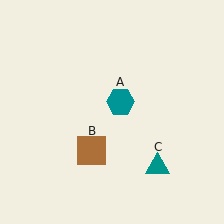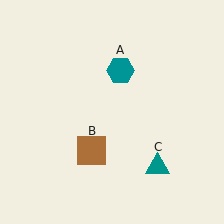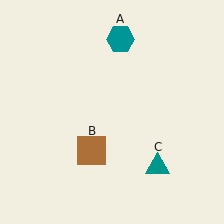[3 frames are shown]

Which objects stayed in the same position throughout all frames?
Brown square (object B) and teal triangle (object C) remained stationary.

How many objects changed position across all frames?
1 object changed position: teal hexagon (object A).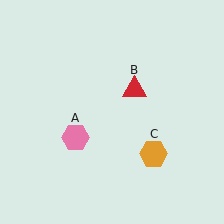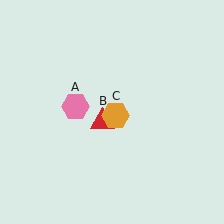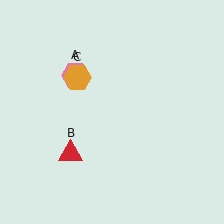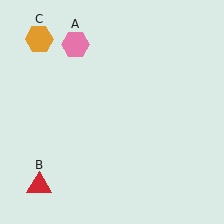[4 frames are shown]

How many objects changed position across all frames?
3 objects changed position: pink hexagon (object A), red triangle (object B), orange hexagon (object C).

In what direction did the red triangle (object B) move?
The red triangle (object B) moved down and to the left.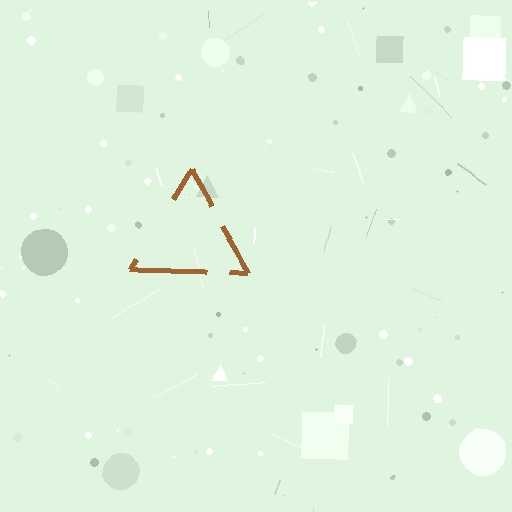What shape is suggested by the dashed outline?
The dashed outline suggests a triangle.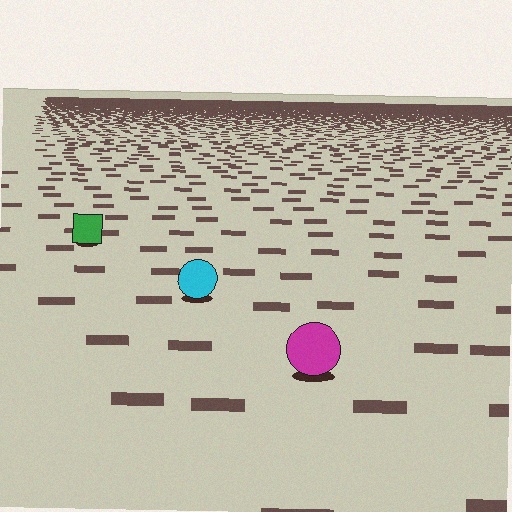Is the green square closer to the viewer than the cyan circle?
No. The cyan circle is closer — you can tell from the texture gradient: the ground texture is coarser near it.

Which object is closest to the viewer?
The magenta circle is closest. The texture marks near it are larger and more spread out.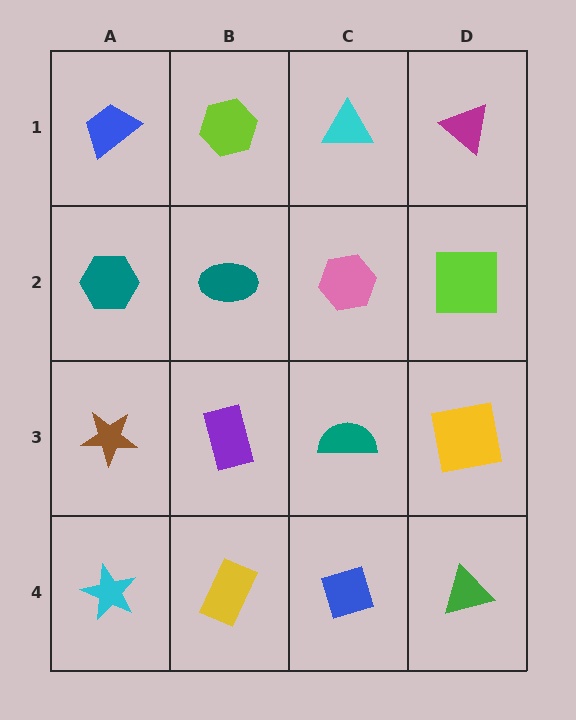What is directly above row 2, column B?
A lime hexagon.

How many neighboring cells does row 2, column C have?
4.